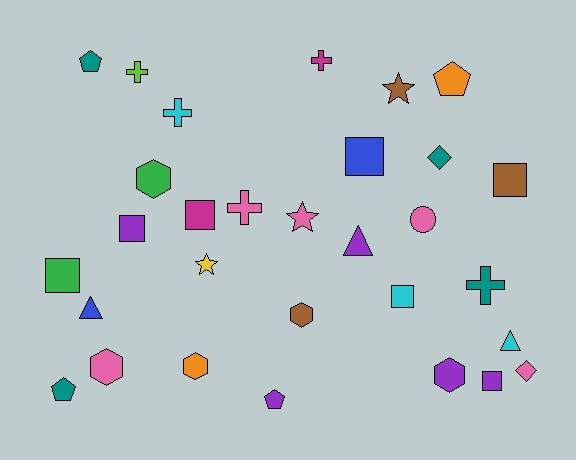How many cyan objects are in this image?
There are 3 cyan objects.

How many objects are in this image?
There are 30 objects.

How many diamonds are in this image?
There are 2 diamonds.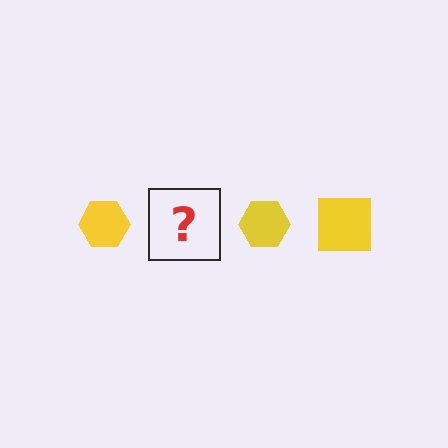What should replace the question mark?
The question mark should be replaced with a yellow square.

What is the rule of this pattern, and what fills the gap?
The rule is that the pattern cycles through hexagon, square shapes in yellow. The gap should be filled with a yellow square.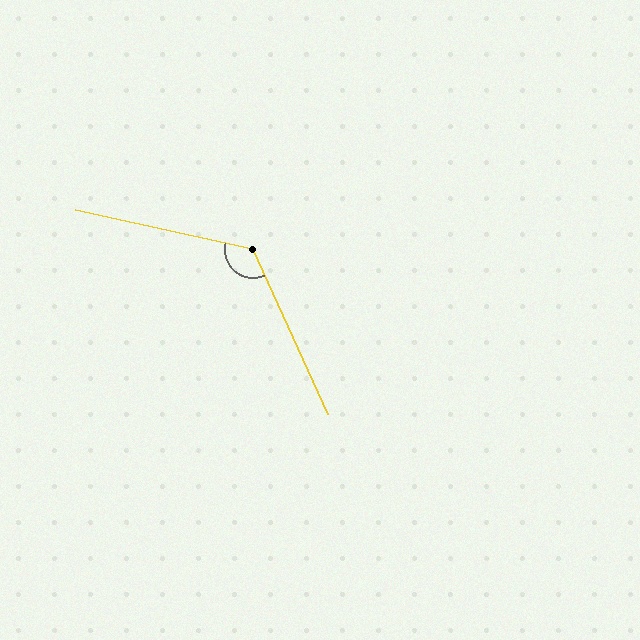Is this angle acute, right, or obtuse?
It is obtuse.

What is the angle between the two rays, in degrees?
Approximately 127 degrees.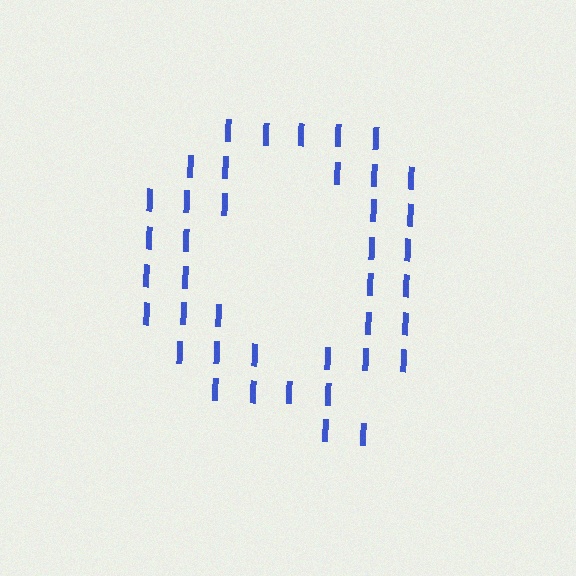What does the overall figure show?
The overall figure shows the letter Q.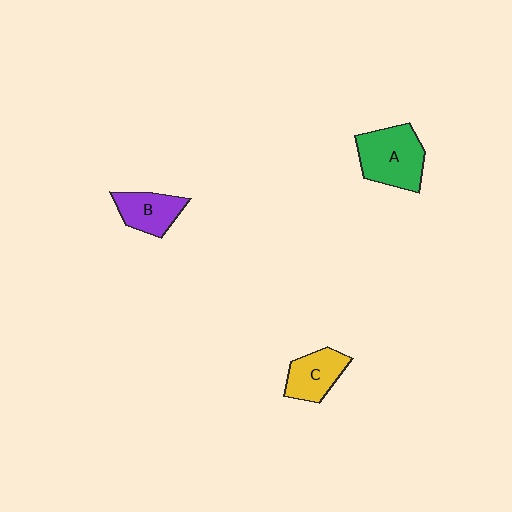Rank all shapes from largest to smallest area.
From largest to smallest: A (green), C (yellow), B (purple).